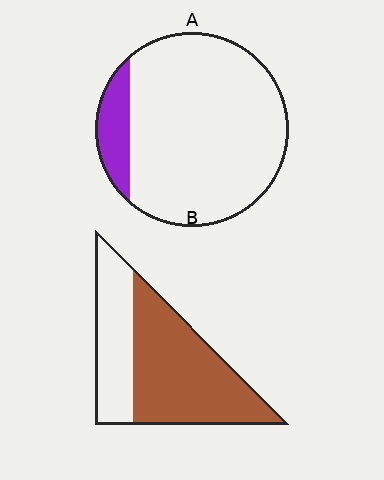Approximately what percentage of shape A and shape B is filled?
A is approximately 10% and B is approximately 65%.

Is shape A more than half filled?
No.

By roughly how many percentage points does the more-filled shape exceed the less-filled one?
By roughly 50 percentage points (B over A).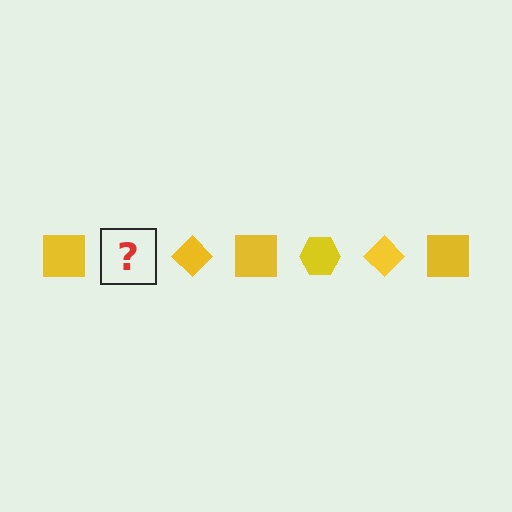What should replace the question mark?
The question mark should be replaced with a yellow hexagon.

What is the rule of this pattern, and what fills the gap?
The rule is that the pattern cycles through square, hexagon, diamond shapes in yellow. The gap should be filled with a yellow hexagon.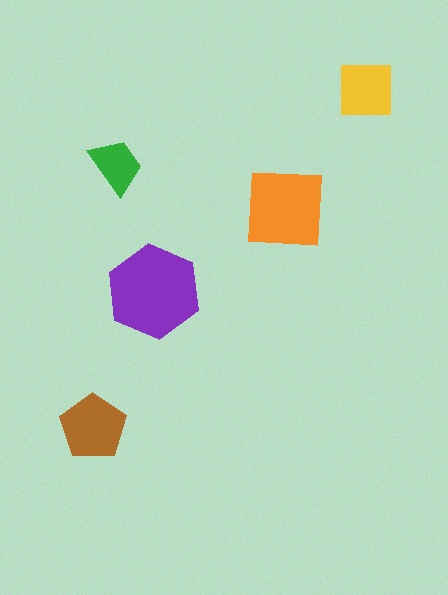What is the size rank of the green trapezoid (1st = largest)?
5th.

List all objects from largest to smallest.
The purple hexagon, the orange square, the brown pentagon, the yellow square, the green trapezoid.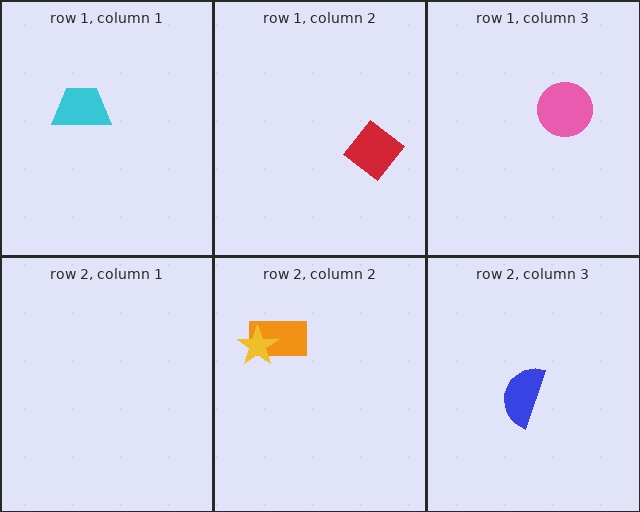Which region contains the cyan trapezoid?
The row 1, column 1 region.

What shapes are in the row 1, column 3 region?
The pink circle.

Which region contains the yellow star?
The row 2, column 2 region.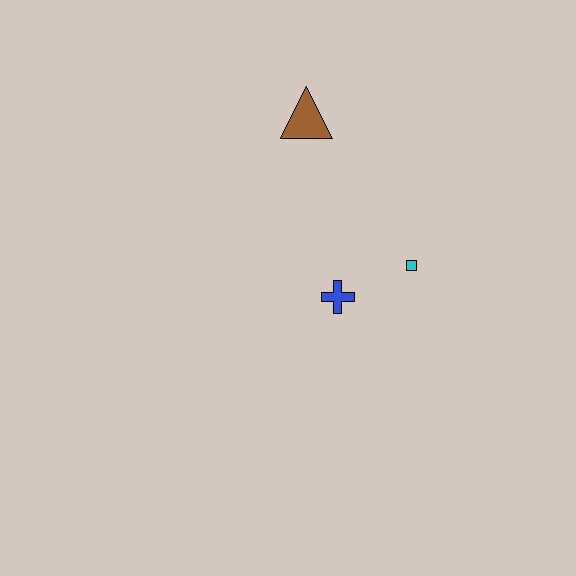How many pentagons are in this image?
There are no pentagons.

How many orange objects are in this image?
There are no orange objects.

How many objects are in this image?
There are 3 objects.